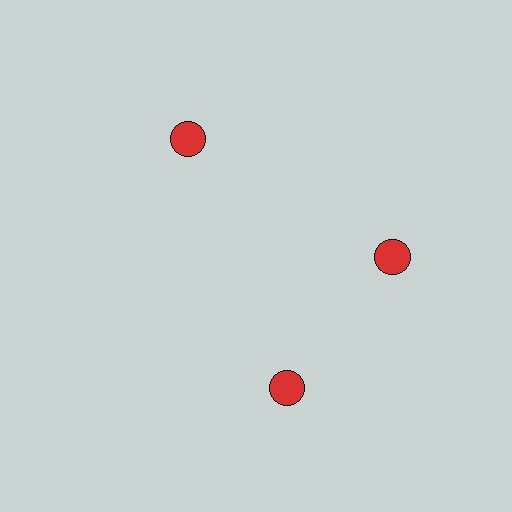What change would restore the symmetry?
The symmetry would be restored by rotating it back into even spacing with its neighbors so that all 3 circles sit at equal angles and equal distance from the center.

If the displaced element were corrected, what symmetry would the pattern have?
It would have 3-fold rotational symmetry — the pattern would map onto itself every 120 degrees.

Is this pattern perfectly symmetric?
No. The 3 red circles are arranged in a ring, but one element near the 7 o'clock position is rotated out of alignment along the ring, breaking the 3-fold rotational symmetry.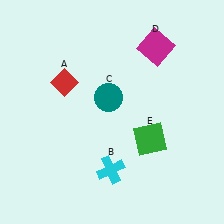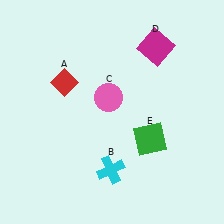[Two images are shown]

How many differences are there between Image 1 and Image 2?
There is 1 difference between the two images.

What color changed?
The circle (C) changed from teal in Image 1 to pink in Image 2.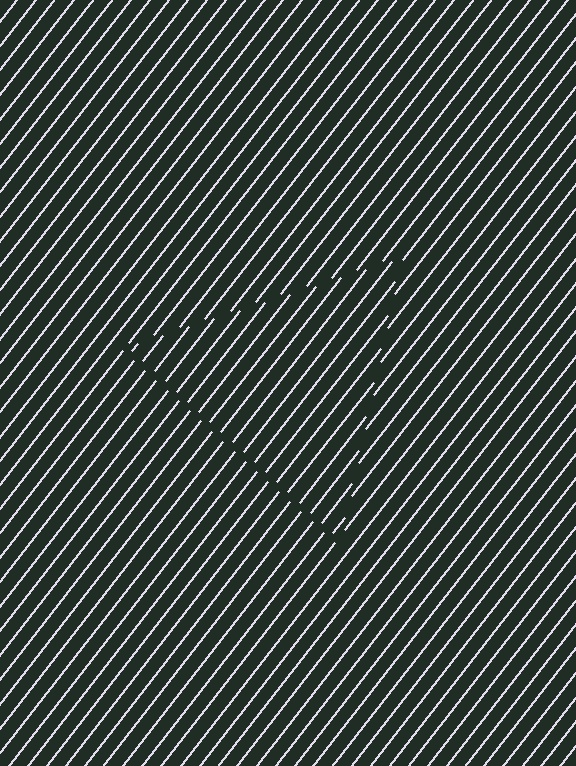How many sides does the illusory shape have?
3 sides — the line-ends trace a triangle.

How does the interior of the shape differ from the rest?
The interior of the shape contains the same grating, shifted by half a period — the contour is defined by the phase discontinuity where line-ends from the inner and outer gratings abut.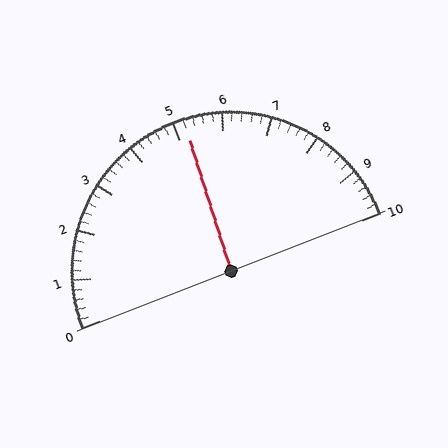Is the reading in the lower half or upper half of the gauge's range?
The reading is in the upper half of the range (0 to 10).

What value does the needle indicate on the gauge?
The needle indicates approximately 5.2.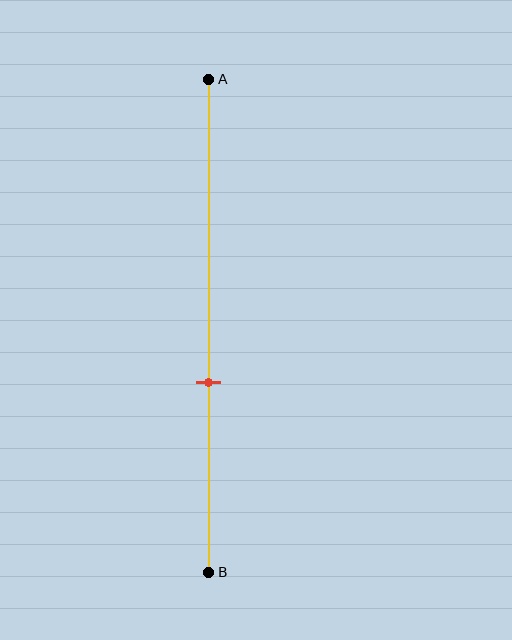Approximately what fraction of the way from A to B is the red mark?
The red mark is approximately 60% of the way from A to B.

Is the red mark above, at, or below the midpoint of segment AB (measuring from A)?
The red mark is below the midpoint of segment AB.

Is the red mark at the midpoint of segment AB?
No, the mark is at about 60% from A, not at the 50% midpoint.